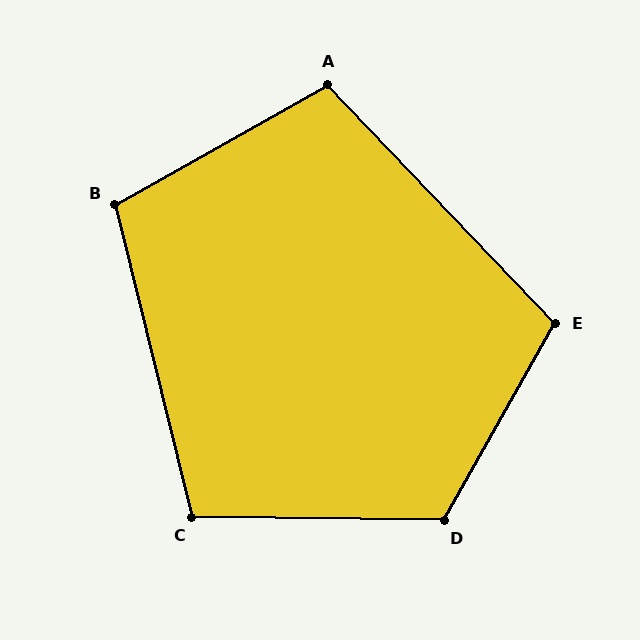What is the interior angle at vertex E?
Approximately 107 degrees (obtuse).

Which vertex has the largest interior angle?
D, at approximately 119 degrees.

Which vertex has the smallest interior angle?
A, at approximately 104 degrees.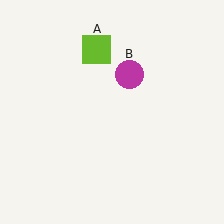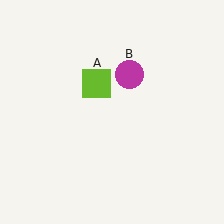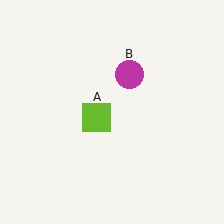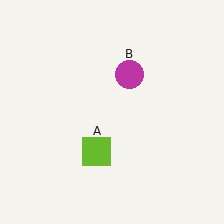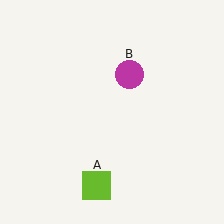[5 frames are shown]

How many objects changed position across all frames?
1 object changed position: lime square (object A).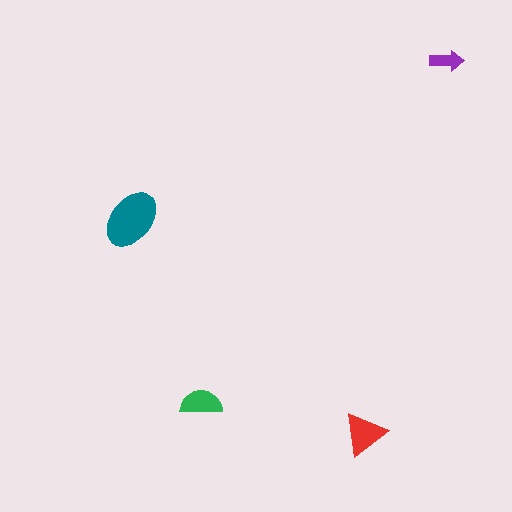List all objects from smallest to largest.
The purple arrow, the green semicircle, the red triangle, the teal ellipse.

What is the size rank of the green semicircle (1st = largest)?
3rd.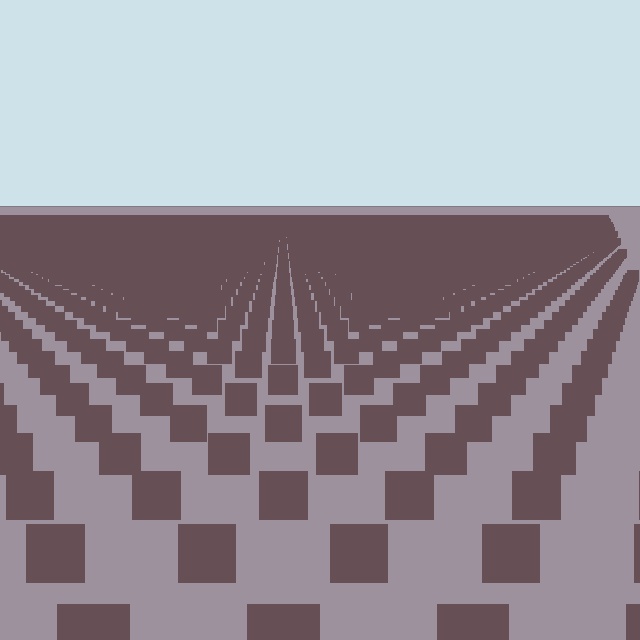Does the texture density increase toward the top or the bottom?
Density increases toward the top.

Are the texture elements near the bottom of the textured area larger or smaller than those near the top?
Larger. Near the bottom, elements are closer to the viewer and appear at a bigger on-screen size.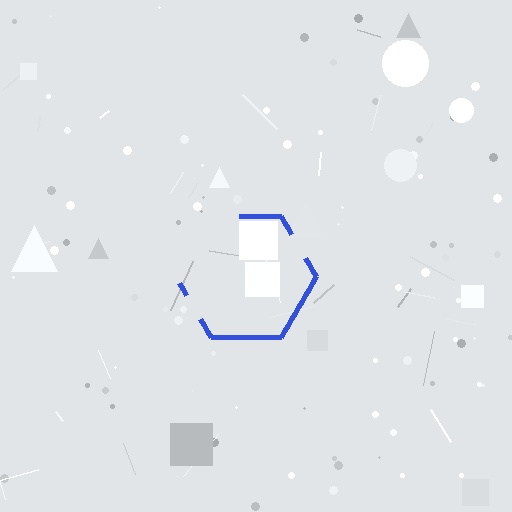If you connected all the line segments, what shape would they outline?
They would outline a hexagon.